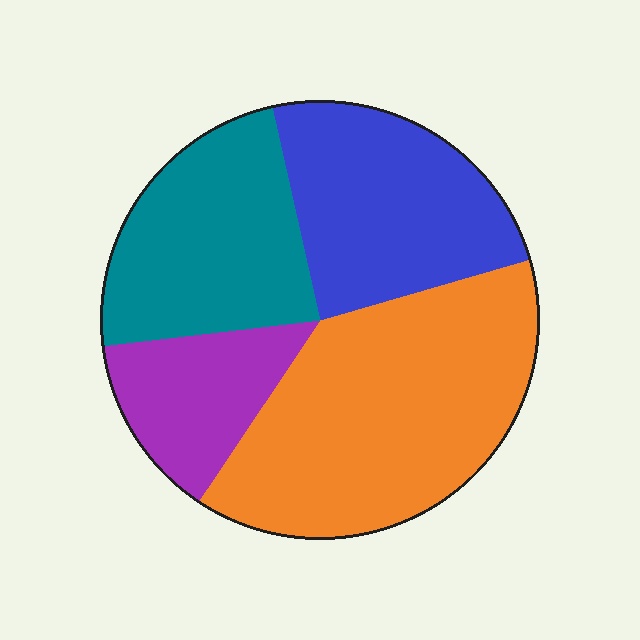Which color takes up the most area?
Orange, at roughly 40%.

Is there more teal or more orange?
Orange.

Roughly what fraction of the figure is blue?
Blue covers roughly 25% of the figure.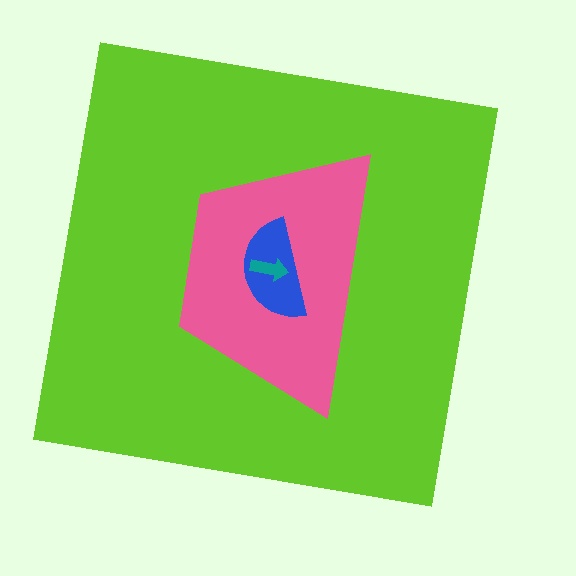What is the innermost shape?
The teal arrow.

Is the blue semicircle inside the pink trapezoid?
Yes.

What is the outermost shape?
The lime square.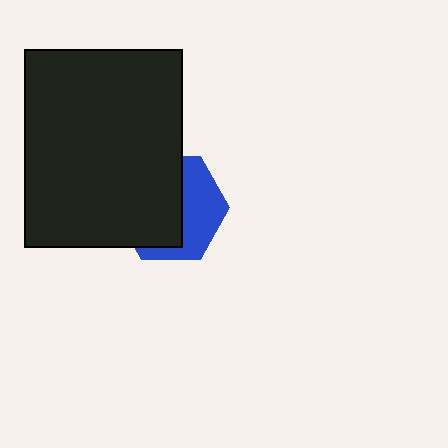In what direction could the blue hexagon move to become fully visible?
The blue hexagon could move right. That would shift it out from behind the black rectangle entirely.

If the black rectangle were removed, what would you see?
You would see the complete blue hexagon.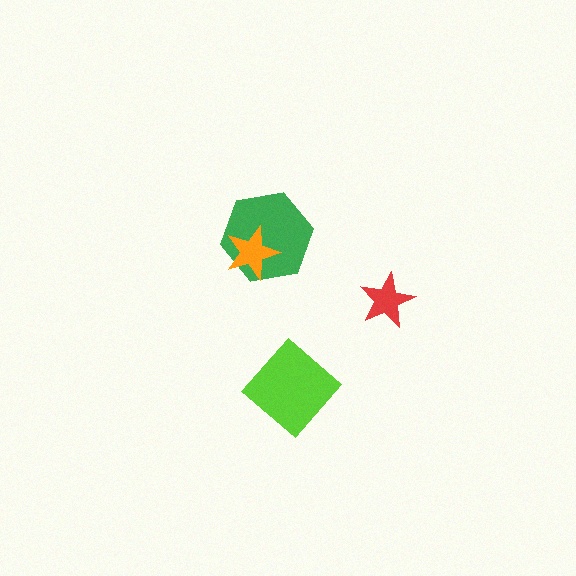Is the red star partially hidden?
No, no other shape covers it.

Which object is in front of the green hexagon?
The orange star is in front of the green hexagon.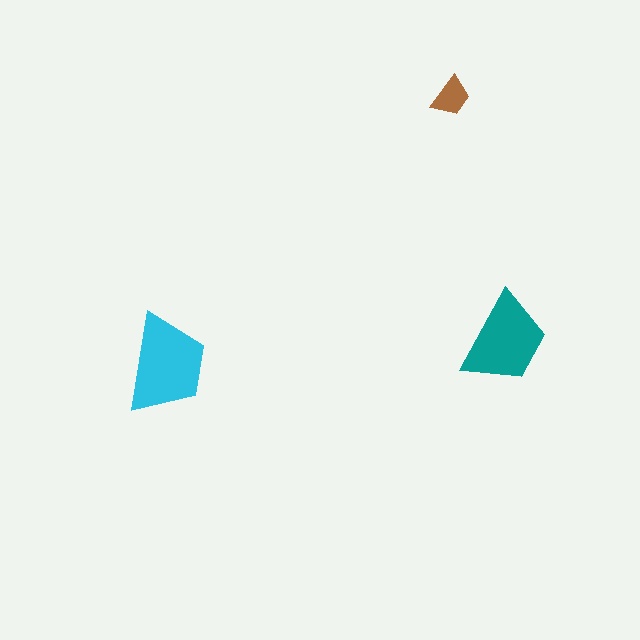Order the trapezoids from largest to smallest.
the cyan one, the teal one, the brown one.